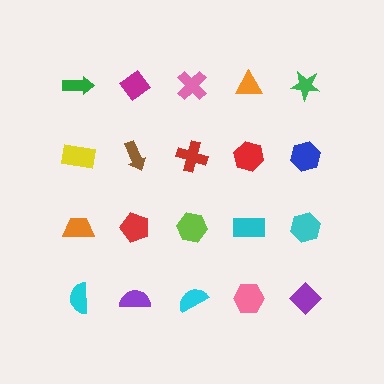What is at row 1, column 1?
A green arrow.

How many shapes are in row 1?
5 shapes.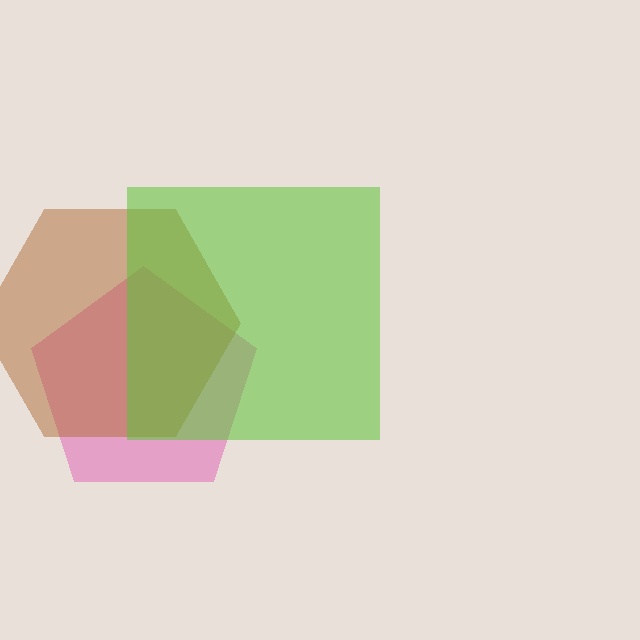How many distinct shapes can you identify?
There are 3 distinct shapes: a pink pentagon, a brown hexagon, a lime square.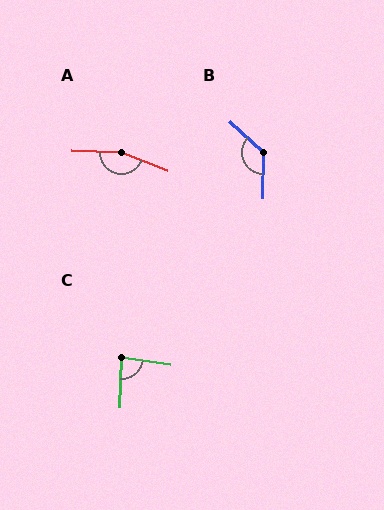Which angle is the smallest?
C, at approximately 83 degrees.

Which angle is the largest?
A, at approximately 161 degrees.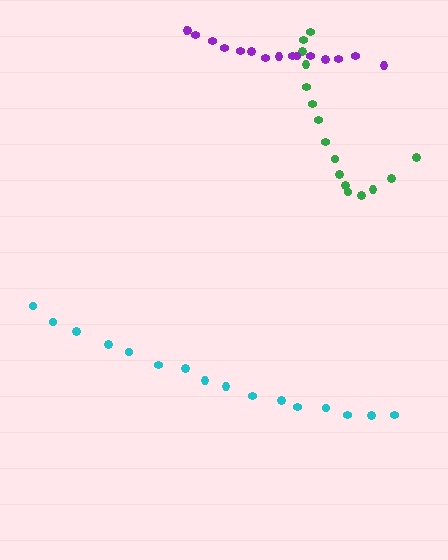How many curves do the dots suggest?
There are 3 distinct paths.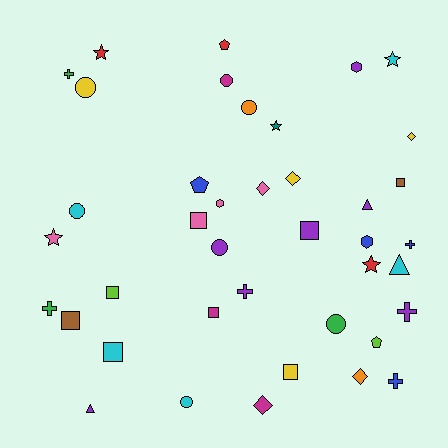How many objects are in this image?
There are 40 objects.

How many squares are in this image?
There are 8 squares.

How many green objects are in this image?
There are 3 green objects.